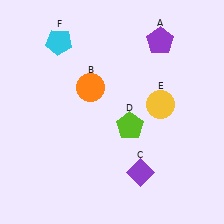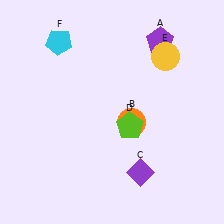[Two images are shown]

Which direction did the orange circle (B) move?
The orange circle (B) moved right.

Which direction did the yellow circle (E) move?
The yellow circle (E) moved up.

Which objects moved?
The objects that moved are: the orange circle (B), the yellow circle (E).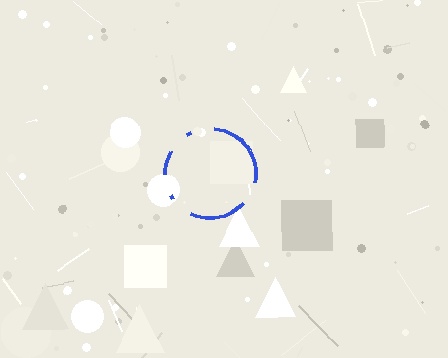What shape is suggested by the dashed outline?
The dashed outline suggests a circle.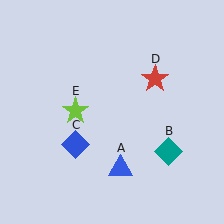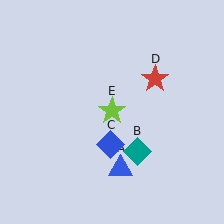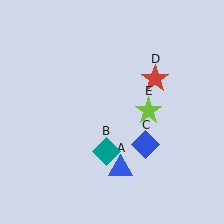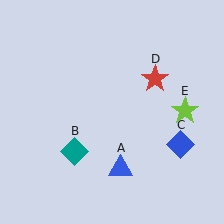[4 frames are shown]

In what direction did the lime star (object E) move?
The lime star (object E) moved right.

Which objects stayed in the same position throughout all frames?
Blue triangle (object A) and red star (object D) remained stationary.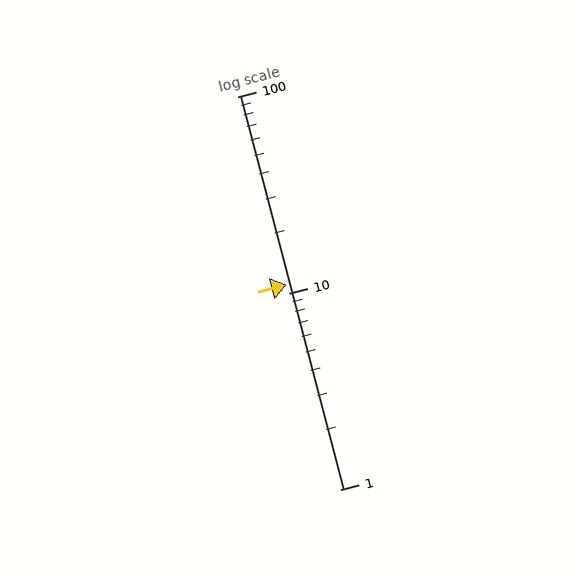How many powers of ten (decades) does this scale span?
The scale spans 2 decades, from 1 to 100.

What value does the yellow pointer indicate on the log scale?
The pointer indicates approximately 11.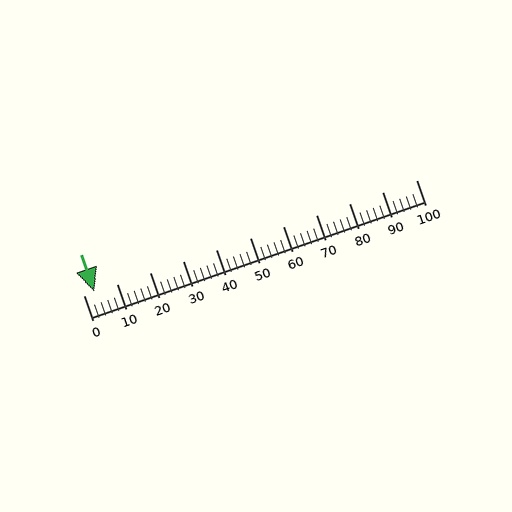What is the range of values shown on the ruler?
The ruler shows values from 0 to 100.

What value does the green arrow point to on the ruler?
The green arrow points to approximately 3.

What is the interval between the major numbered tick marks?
The major tick marks are spaced 10 units apart.